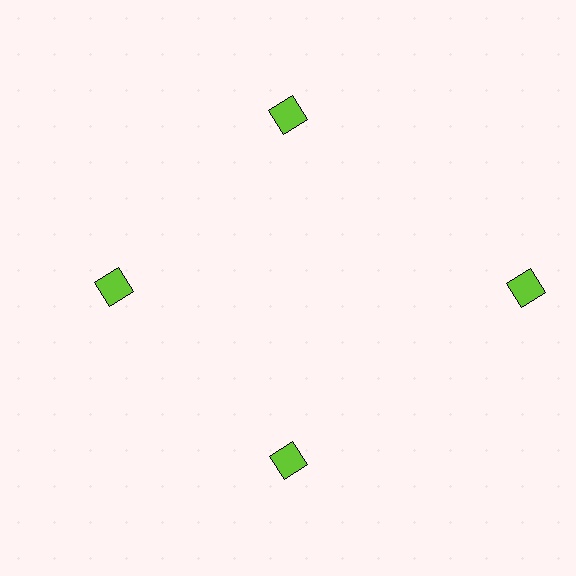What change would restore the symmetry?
The symmetry would be restored by moving it inward, back onto the ring so that all 4 diamonds sit at equal angles and equal distance from the center.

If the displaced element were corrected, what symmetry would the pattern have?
It would have 4-fold rotational symmetry — the pattern would map onto itself every 90 degrees.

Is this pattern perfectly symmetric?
No. The 4 lime diamonds are arranged in a ring, but one element near the 3 o'clock position is pushed outward from the center, breaking the 4-fold rotational symmetry.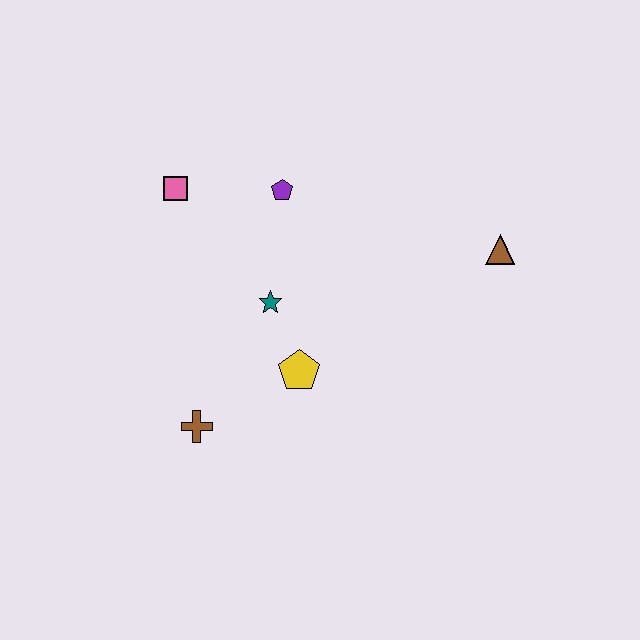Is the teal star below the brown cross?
No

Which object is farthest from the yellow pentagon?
The brown triangle is farthest from the yellow pentagon.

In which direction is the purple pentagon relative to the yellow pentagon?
The purple pentagon is above the yellow pentagon.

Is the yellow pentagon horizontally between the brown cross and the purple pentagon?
No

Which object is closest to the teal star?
The yellow pentagon is closest to the teal star.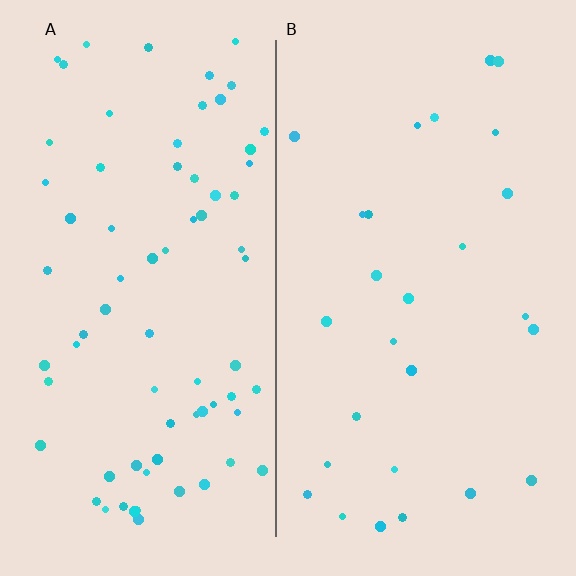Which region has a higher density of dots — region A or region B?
A (the left).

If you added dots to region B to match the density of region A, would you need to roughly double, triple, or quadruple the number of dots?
Approximately triple.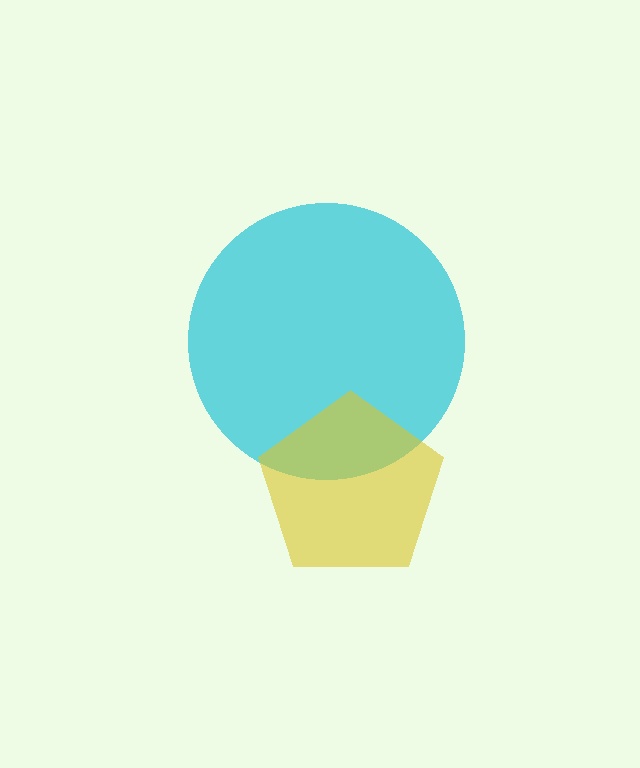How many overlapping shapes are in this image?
There are 2 overlapping shapes in the image.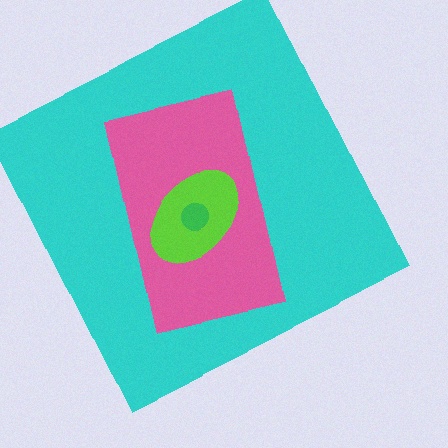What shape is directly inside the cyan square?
The pink rectangle.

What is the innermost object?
The green circle.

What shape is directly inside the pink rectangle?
The lime ellipse.